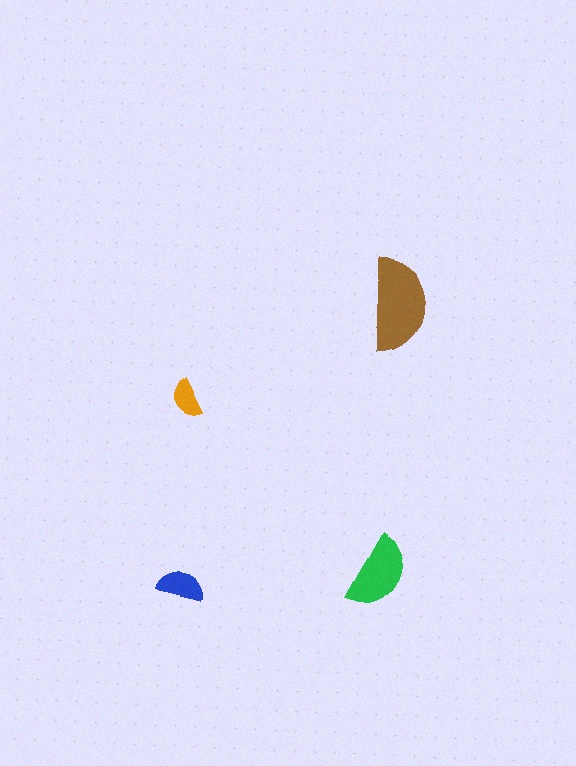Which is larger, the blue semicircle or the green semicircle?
The green one.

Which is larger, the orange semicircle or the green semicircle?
The green one.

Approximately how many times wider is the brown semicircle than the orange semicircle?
About 2.5 times wider.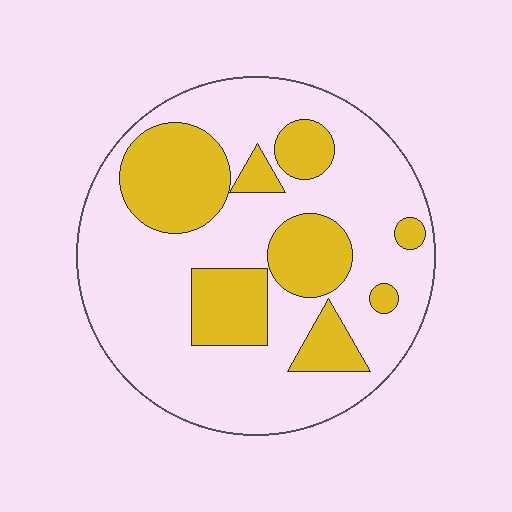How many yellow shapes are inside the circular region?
8.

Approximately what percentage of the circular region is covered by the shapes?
Approximately 30%.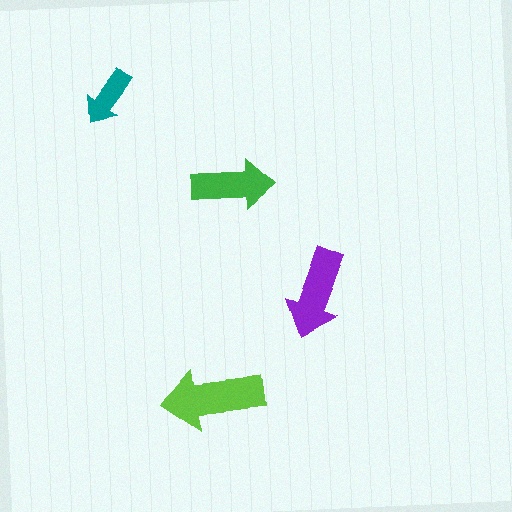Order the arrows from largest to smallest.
the lime one, the purple one, the green one, the teal one.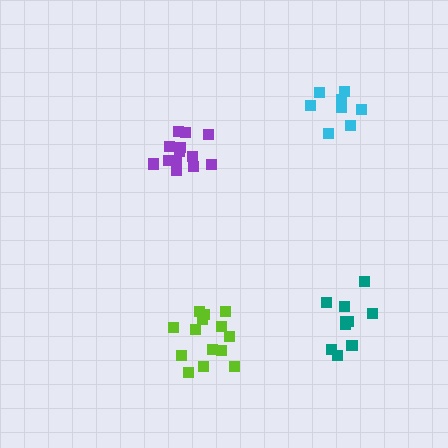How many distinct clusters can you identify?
There are 4 distinct clusters.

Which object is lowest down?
The lime cluster is bottommost.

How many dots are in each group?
Group 1: 8 dots, Group 2: 14 dots, Group 3: 13 dots, Group 4: 10 dots (45 total).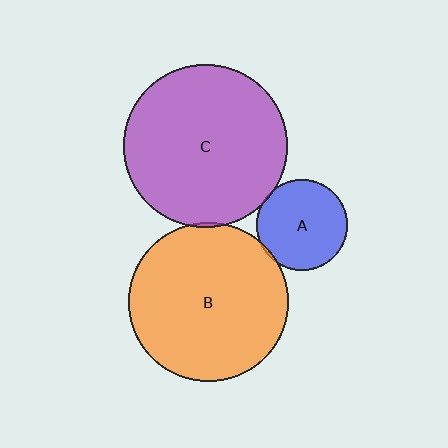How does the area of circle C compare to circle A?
Approximately 3.2 times.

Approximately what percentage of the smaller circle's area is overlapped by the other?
Approximately 5%.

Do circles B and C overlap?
Yes.